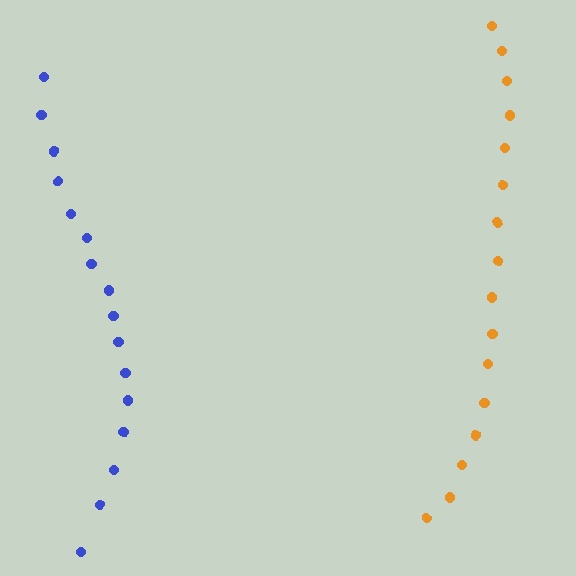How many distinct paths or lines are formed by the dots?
There are 2 distinct paths.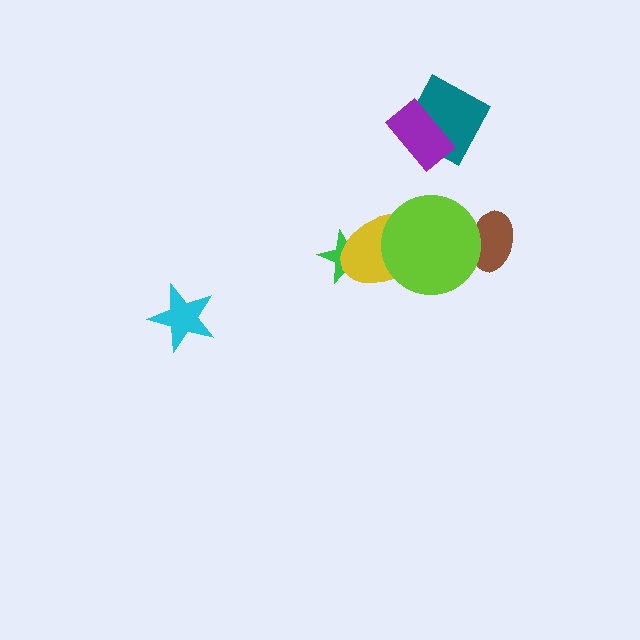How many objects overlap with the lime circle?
2 objects overlap with the lime circle.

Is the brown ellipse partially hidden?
Yes, it is partially covered by another shape.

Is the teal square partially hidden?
Yes, it is partially covered by another shape.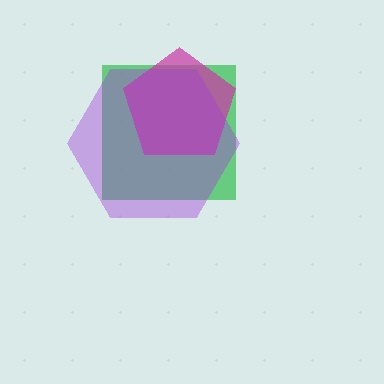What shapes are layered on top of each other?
The layered shapes are: a green square, a magenta pentagon, a purple hexagon.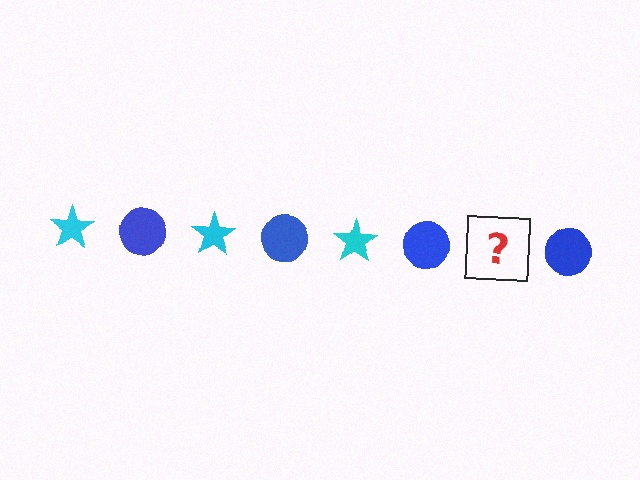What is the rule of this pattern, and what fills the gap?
The rule is that the pattern alternates between cyan star and blue circle. The gap should be filled with a cyan star.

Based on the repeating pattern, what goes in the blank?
The blank should be a cyan star.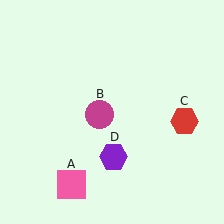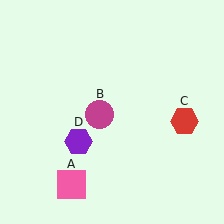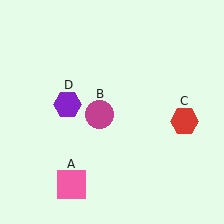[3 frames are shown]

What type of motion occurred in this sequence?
The purple hexagon (object D) rotated clockwise around the center of the scene.